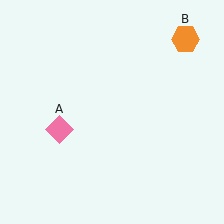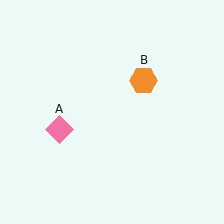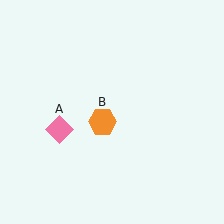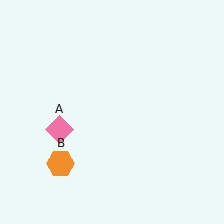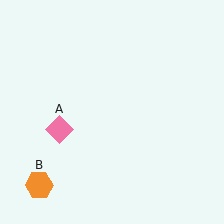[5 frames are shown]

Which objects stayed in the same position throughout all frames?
Pink diamond (object A) remained stationary.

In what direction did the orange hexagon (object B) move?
The orange hexagon (object B) moved down and to the left.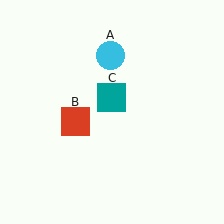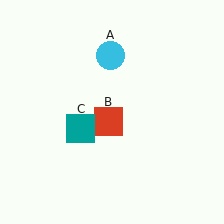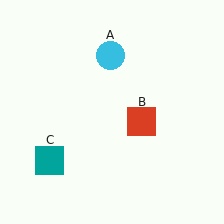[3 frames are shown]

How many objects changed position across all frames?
2 objects changed position: red square (object B), teal square (object C).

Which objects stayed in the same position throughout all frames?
Cyan circle (object A) remained stationary.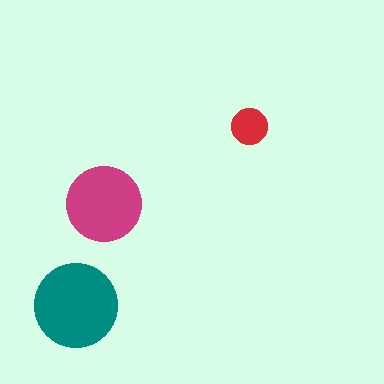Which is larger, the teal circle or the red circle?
The teal one.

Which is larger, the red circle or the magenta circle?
The magenta one.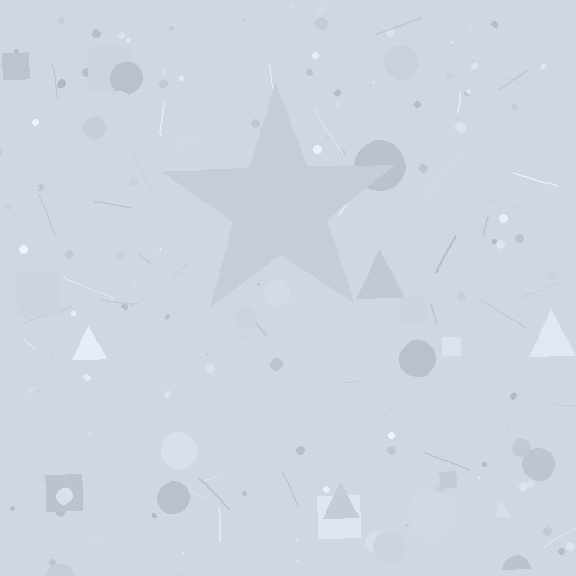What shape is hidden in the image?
A star is hidden in the image.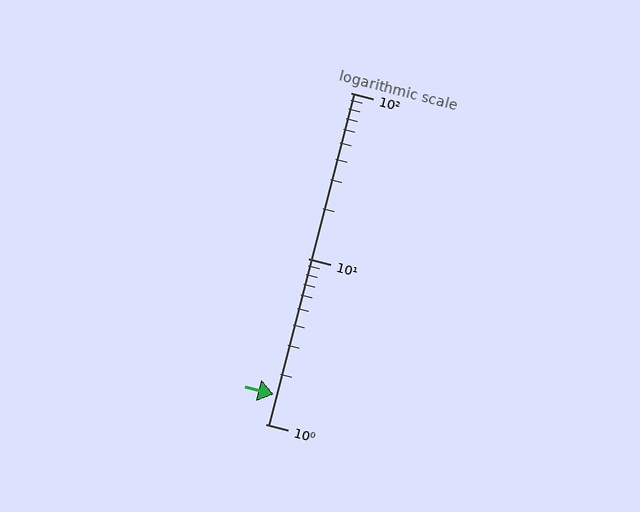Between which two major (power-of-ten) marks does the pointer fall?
The pointer is between 1 and 10.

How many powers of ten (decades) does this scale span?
The scale spans 2 decades, from 1 to 100.